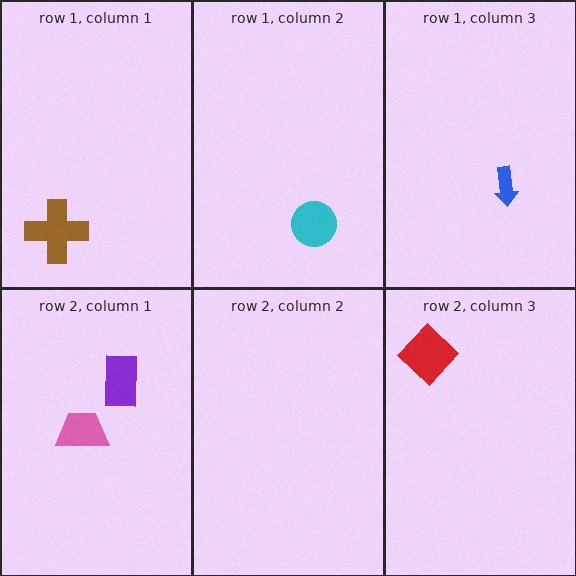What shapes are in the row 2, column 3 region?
The red diamond.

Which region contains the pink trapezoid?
The row 2, column 1 region.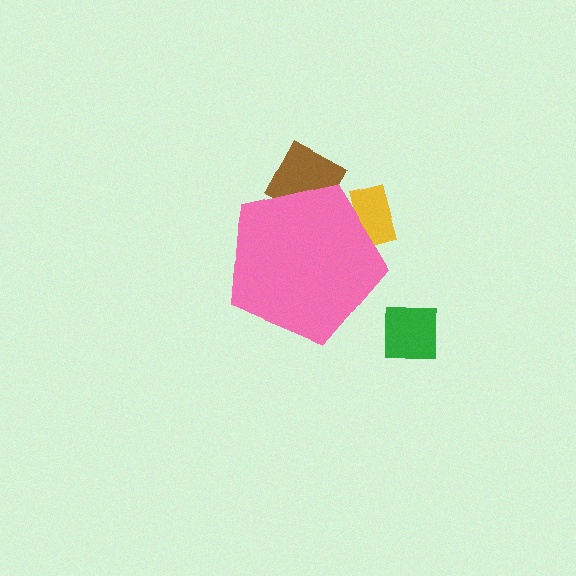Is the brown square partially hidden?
Yes, the brown square is partially hidden behind the pink pentagon.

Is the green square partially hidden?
No, the green square is fully visible.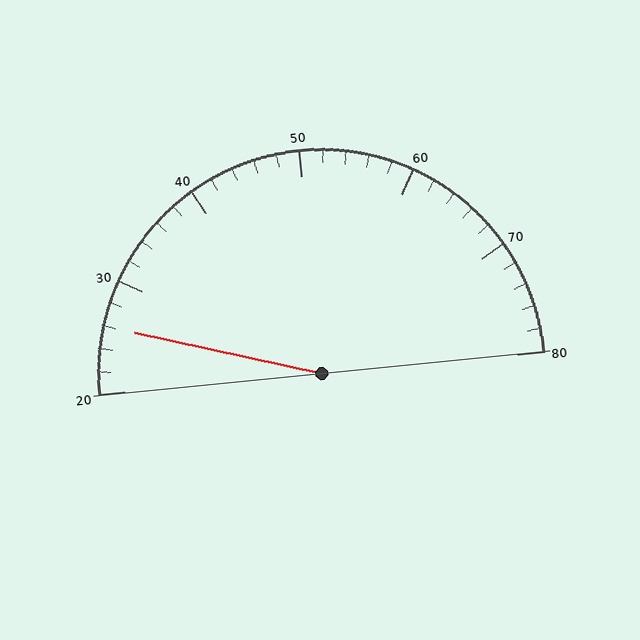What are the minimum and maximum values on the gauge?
The gauge ranges from 20 to 80.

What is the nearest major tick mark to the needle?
The nearest major tick mark is 30.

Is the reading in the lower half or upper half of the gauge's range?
The reading is in the lower half of the range (20 to 80).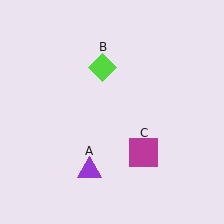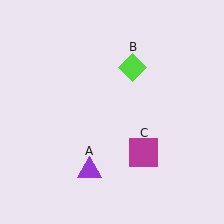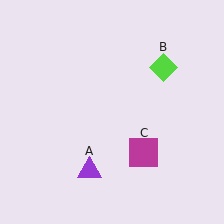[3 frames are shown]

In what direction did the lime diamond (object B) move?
The lime diamond (object B) moved right.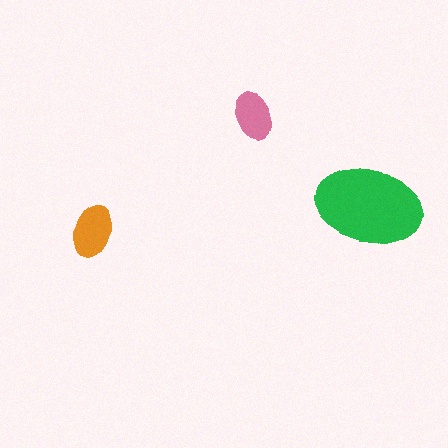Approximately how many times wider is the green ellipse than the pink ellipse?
About 2 times wider.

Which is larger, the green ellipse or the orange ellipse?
The green one.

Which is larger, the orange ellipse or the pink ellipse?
The orange one.